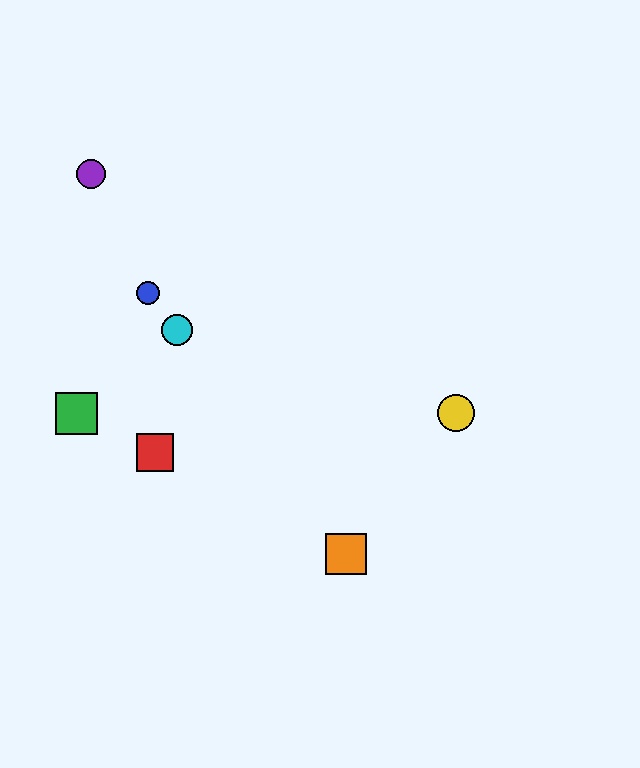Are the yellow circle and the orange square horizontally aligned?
No, the yellow circle is at y≈413 and the orange square is at y≈554.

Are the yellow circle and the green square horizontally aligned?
Yes, both are at y≈413.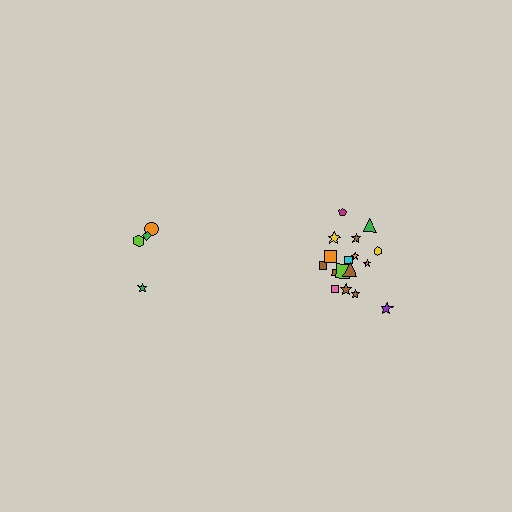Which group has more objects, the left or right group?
The right group.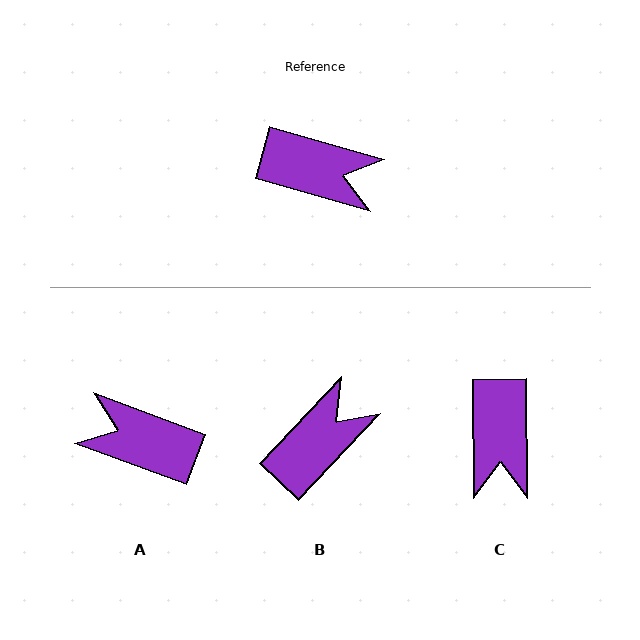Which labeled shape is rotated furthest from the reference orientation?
A, about 175 degrees away.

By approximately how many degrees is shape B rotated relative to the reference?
Approximately 62 degrees counter-clockwise.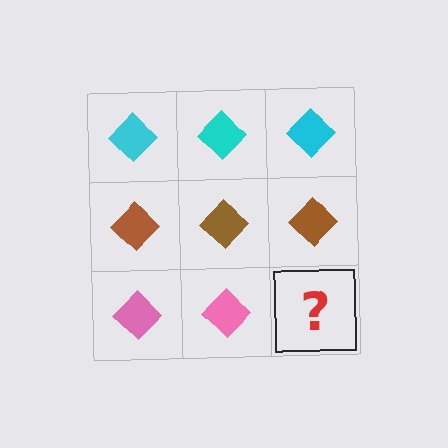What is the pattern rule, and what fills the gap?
The rule is that each row has a consistent color. The gap should be filled with a pink diamond.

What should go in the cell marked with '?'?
The missing cell should contain a pink diamond.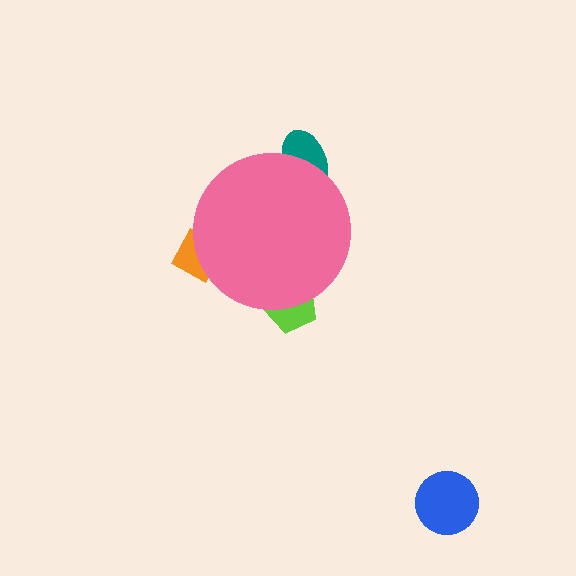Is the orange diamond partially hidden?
Yes, the orange diamond is partially hidden behind the pink circle.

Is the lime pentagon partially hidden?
Yes, the lime pentagon is partially hidden behind the pink circle.